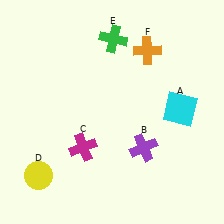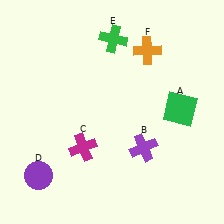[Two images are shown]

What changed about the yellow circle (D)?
In Image 1, D is yellow. In Image 2, it changed to purple.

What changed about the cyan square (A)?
In Image 1, A is cyan. In Image 2, it changed to green.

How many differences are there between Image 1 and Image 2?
There are 2 differences between the two images.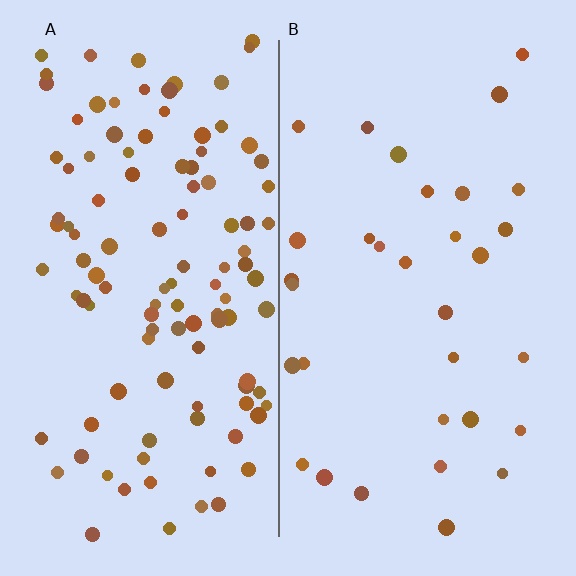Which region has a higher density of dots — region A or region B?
A (the left).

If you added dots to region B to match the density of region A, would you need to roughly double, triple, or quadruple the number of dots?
Approximately triple.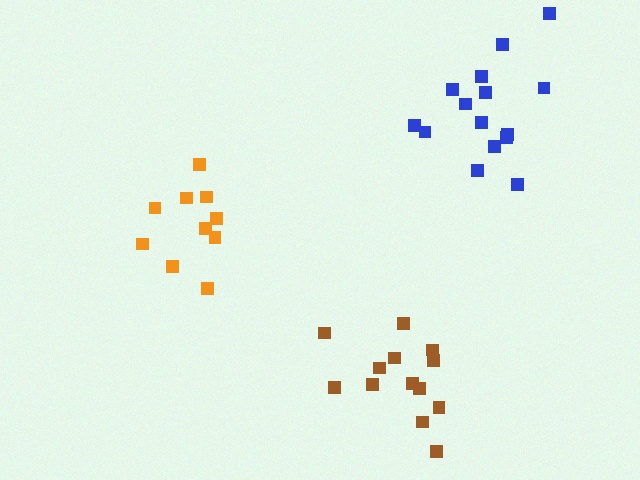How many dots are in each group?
Group 1: 10 dots, Group 2: 15 dots, Group 3: 13 dots (38 total).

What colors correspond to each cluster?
The clusters are colored: orange, blue, brown.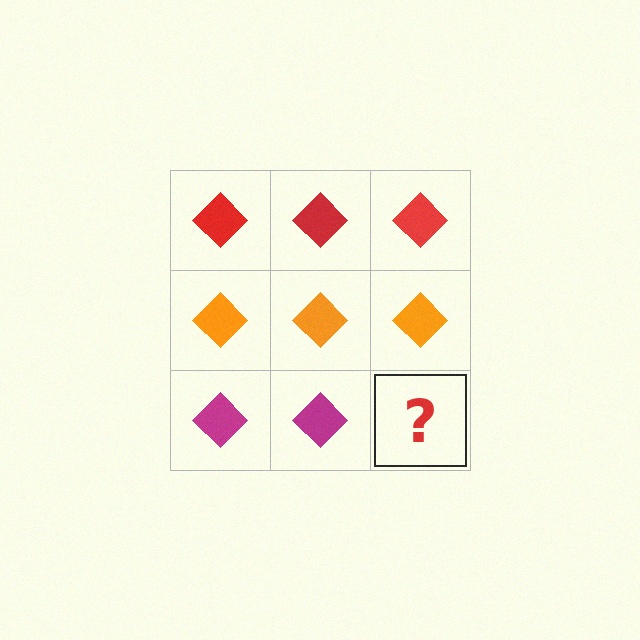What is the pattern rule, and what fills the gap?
The rule is that each row has a consistent color. The gap should be filled with a magenta diamond.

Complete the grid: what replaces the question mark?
The question mark should be replaced with a magenta diamond.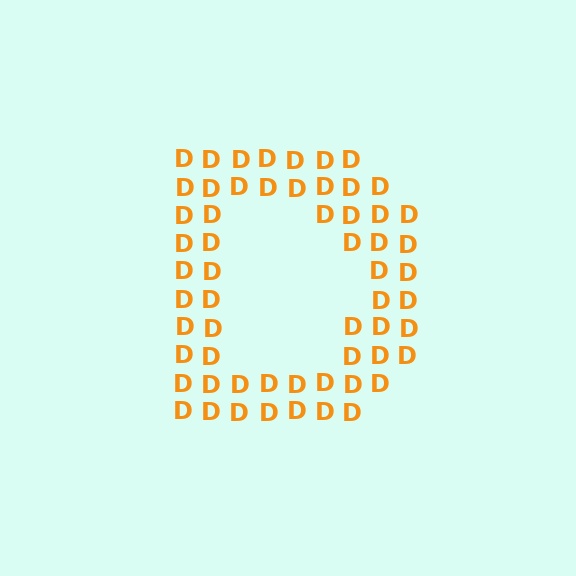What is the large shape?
The large shape is the letter D.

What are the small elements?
The small elements are letter D's.